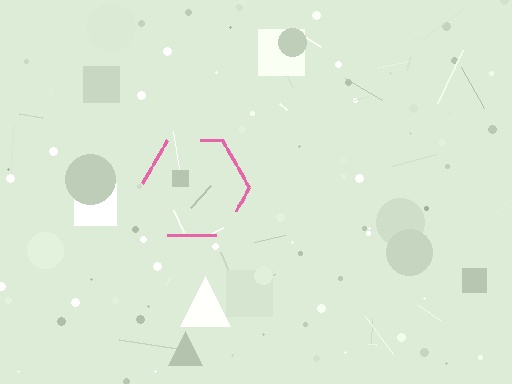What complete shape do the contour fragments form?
The contour fragments form a hexagon.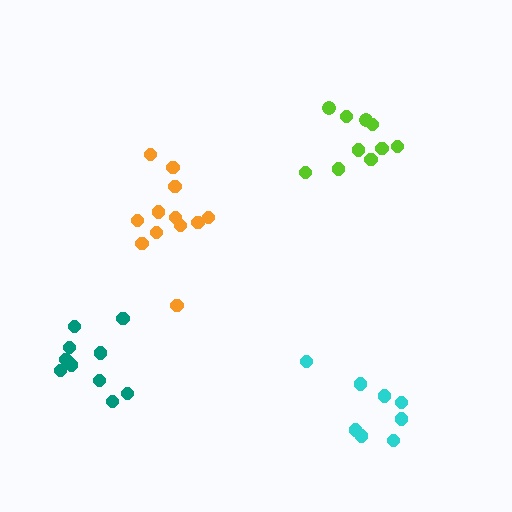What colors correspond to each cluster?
The clusters are colored: cyan, orange, lime, teal.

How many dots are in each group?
Group 1: 8 dots, Group 2: 12 dots, Group 3: 10 dots, Group 4: 10 dots (40 total).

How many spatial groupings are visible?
There are 4 spatial groupings.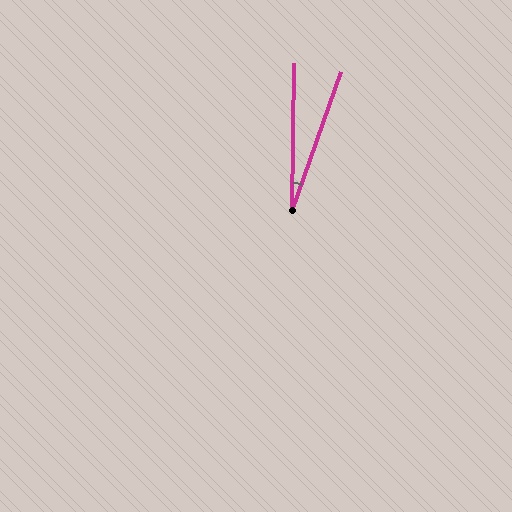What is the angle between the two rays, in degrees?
Approximately 19 degrees.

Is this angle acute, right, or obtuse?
It is acute.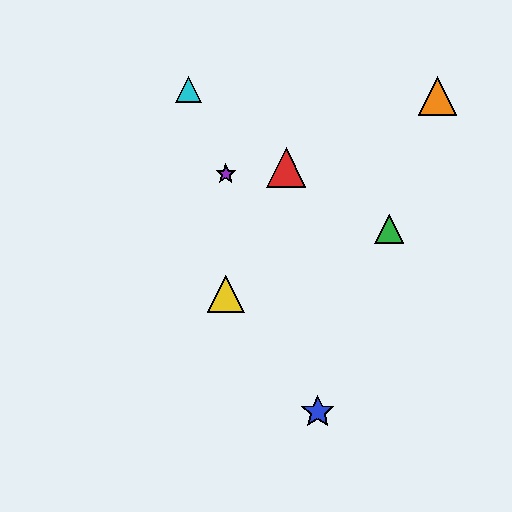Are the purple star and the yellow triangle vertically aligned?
Yes, both are at x≈226.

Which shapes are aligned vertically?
The yellow triangle, the purple star are aligned vertically.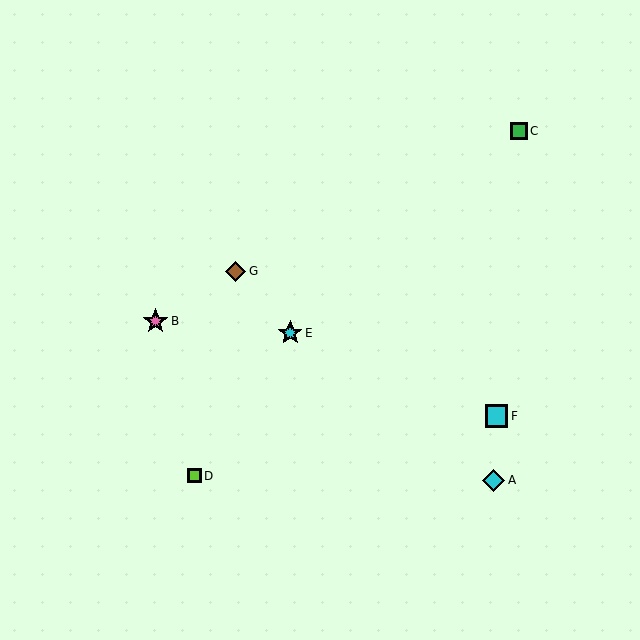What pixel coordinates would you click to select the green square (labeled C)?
Click at (519, 131) to select the green square C.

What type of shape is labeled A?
Shape A is a cyan diamond.